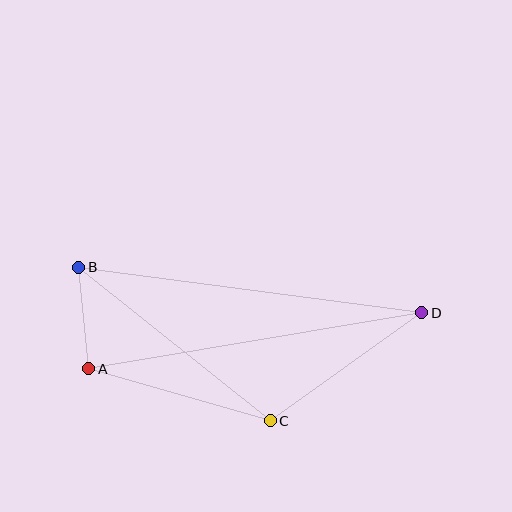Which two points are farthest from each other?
Points B and D are farthest from each other.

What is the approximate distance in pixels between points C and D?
The distance between C and D is approximately 186 pixels.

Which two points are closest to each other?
Points A and B are closest to each other.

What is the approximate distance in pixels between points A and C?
The distance between A and C is approximately 189 pixels.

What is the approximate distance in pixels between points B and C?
The distance between B and C is approximately 246 pixels.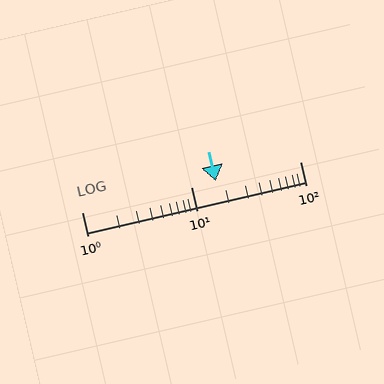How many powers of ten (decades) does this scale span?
The scale spans 2 decades, from 1 to 100.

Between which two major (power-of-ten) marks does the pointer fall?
The pointer is between 10 and 100.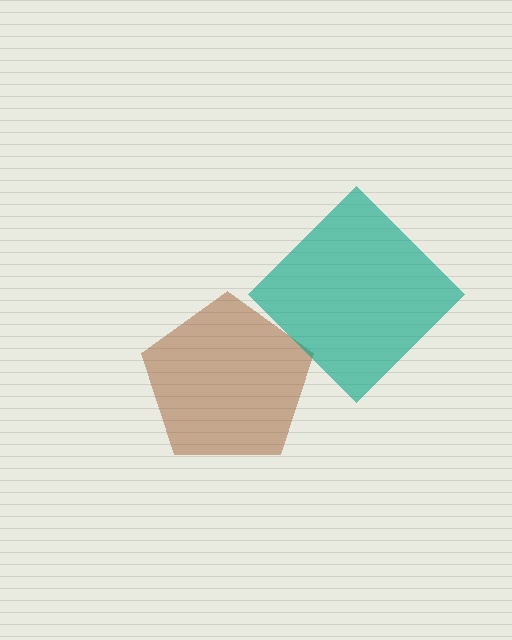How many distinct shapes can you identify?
There are 2 distinct shapes: a brown pentagon, a teal diamond.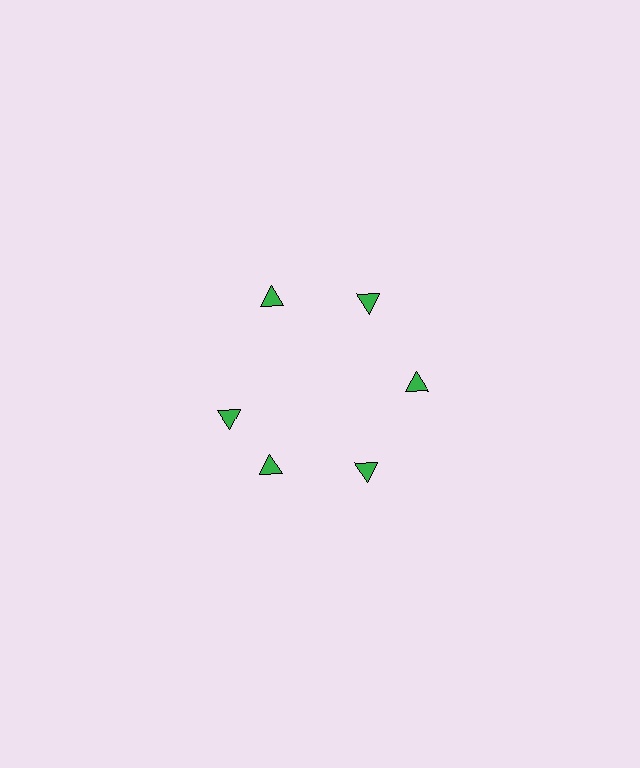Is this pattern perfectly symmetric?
No. The 6 green triangles are arranged in a ring, but one element near the 9 o'clock position is rotated out of alignment along the ring, breaking the 6-fold rotational symmetry.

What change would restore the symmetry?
The symmetry would be restored by rotating it back into even spacing with its neighbors so that all 6 triangles sit at equal angles and equal distance from the center.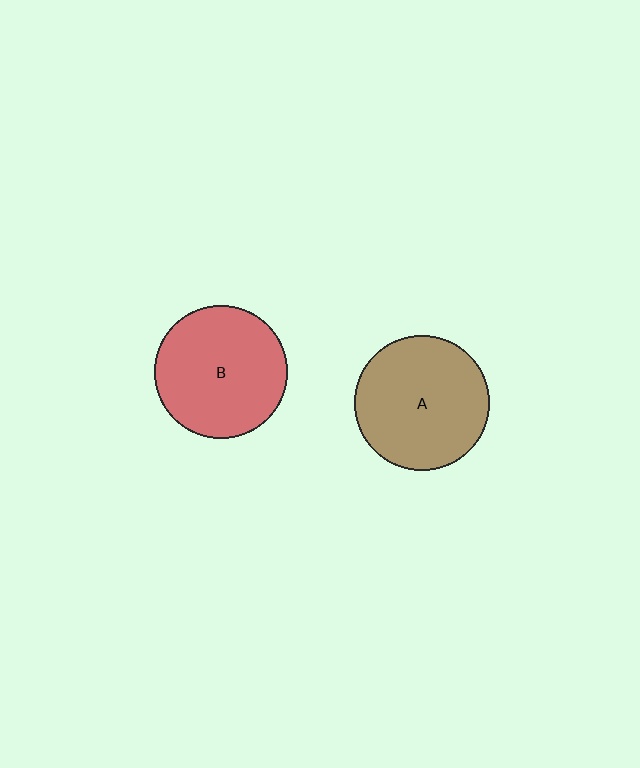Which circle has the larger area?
Circle A (brown).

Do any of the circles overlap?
No, none of the circles overlap.